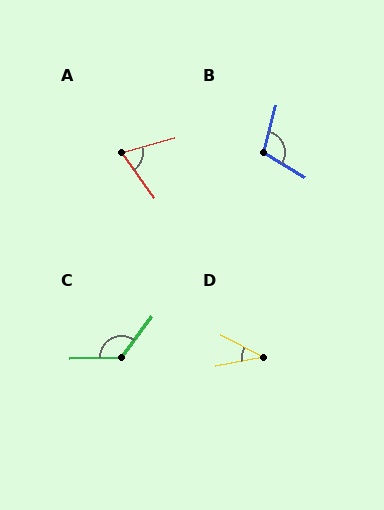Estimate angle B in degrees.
Approximately 107 degrees.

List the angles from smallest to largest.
D (38°), A (70°), B (107°), C (127°).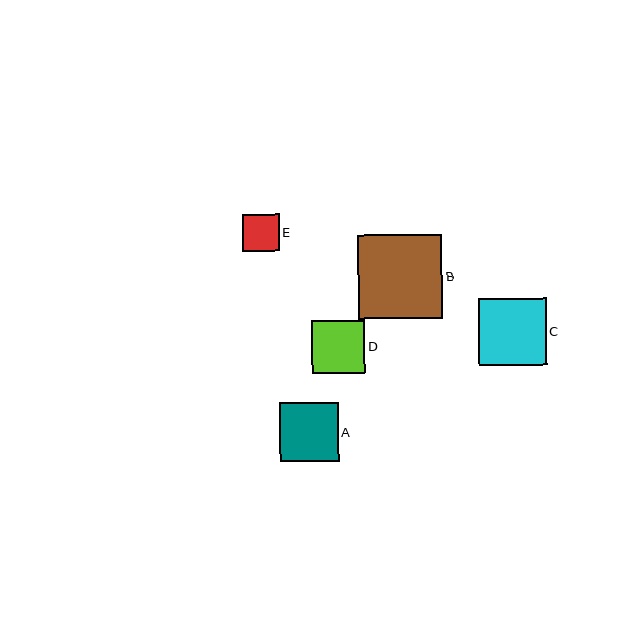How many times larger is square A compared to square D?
Square A is approximately 1.1 times the size of square D.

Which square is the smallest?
Square E is the smallest with a size of approximately 36 pixels.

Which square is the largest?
Square B is the largest with a size of approximately 84 pixels.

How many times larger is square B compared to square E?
Square B is approximately 2.3 times the size of square E.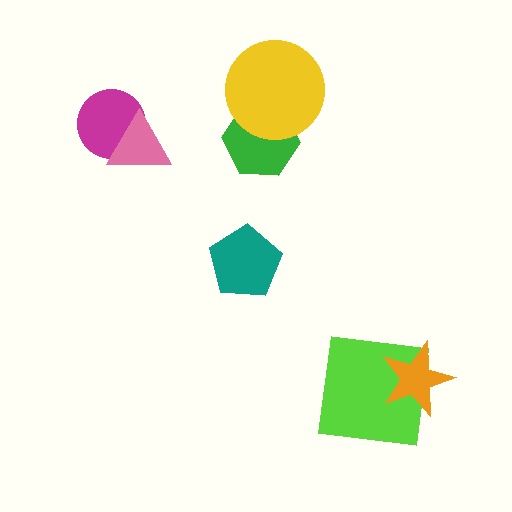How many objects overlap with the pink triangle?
1 object overlaps with the pink triangle.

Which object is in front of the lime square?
The orange star is in front of the lime square.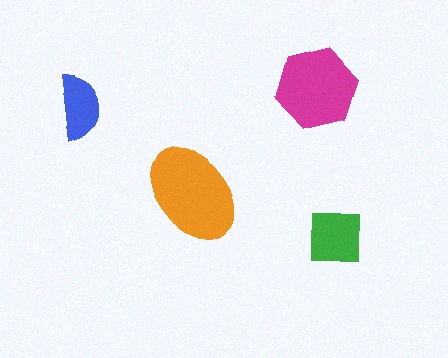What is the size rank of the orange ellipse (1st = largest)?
1st.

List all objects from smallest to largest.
The blue semicircle, the green square, the magenta hexagon, the orange ellipse.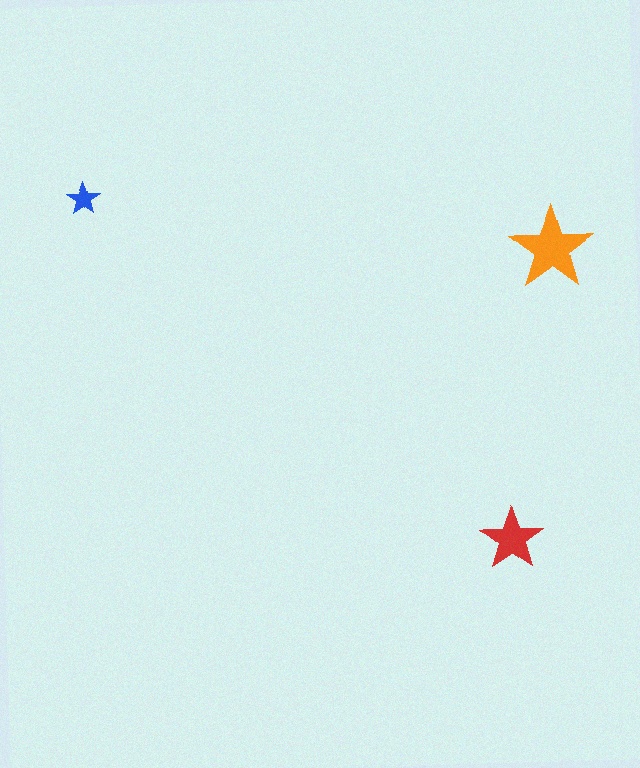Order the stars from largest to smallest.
the orange one, the red one, the blue one.